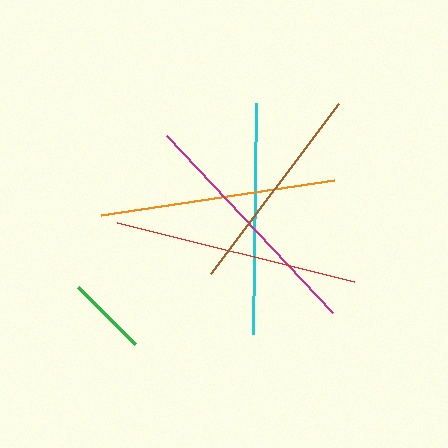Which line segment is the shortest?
The green line is the shortest at approximately 81 pixels.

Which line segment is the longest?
The red line is the longest at approximately 244 pixels.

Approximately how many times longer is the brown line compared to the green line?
The brown line is approximately 2.6 times the length of the green line.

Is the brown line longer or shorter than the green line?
The brown line is longer than the green line.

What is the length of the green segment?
The green segment is approximately 81 pixels long.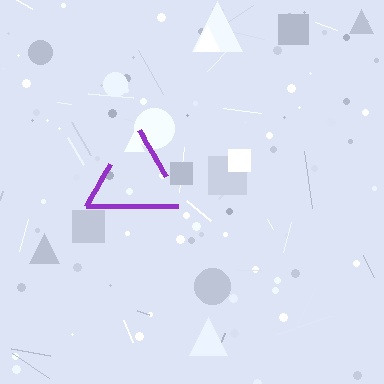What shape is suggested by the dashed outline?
The dashed outline suggests a triangle.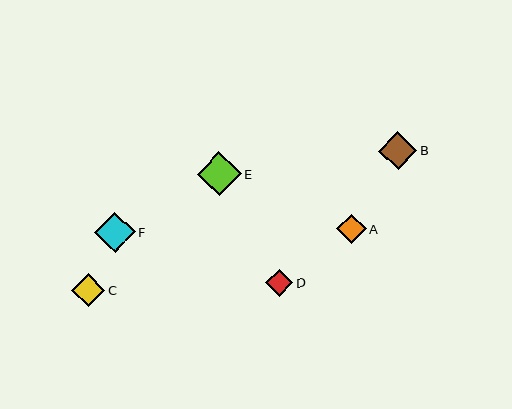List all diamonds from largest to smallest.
From largest to smallest: E, F, B, C, A, D.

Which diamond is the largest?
Diamond E is the largest with a size of approximately 44 pixels.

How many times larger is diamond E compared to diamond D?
Diamond E is approximately 1.6 times the size of diamond D.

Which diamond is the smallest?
Diamond D is the smallest with a size of approximately 27 pixels.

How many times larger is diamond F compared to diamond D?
Diamond F is approximately 1.5 times the size of diamond D.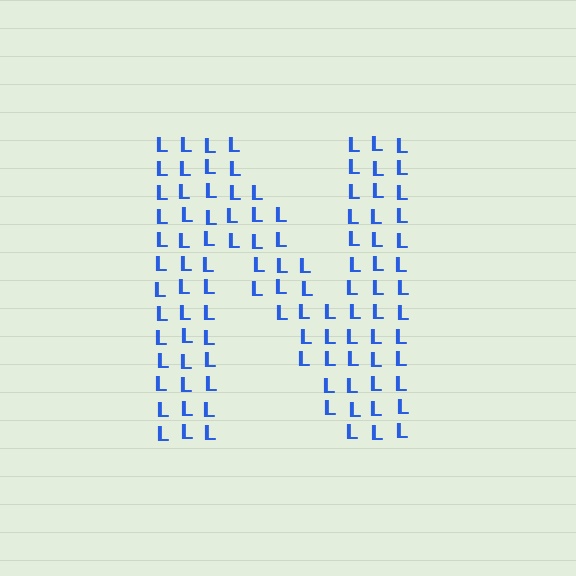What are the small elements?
The small elements are letter L's.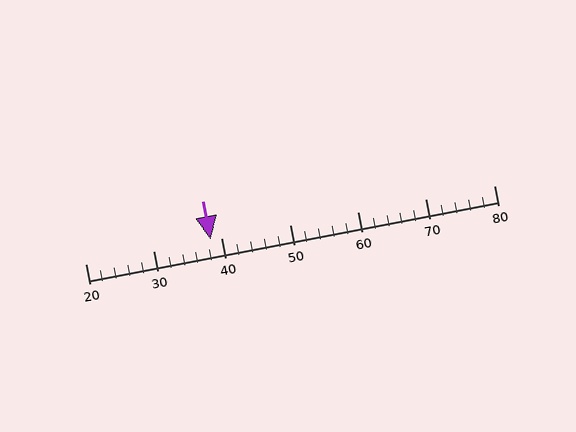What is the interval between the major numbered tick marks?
The major tick marks are spaced 10 units apart.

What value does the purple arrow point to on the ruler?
The purple arrow points to approximately 38.